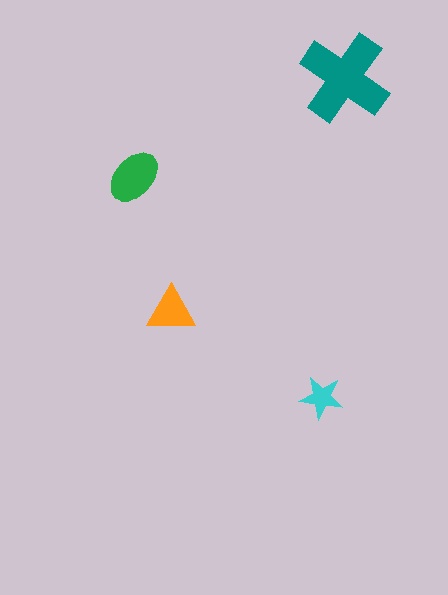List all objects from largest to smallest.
The teal cross, the green ellipse, the orange triangle, the cyan star.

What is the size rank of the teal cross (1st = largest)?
1st.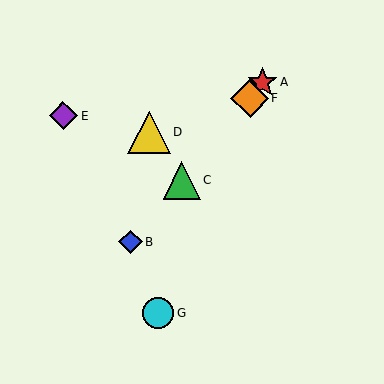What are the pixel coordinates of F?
Object F is at (250, 98).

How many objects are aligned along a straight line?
4 objects (A, B, C, F) are aligned along a straight line.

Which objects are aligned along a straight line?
Objects A, B, C, F are aligned along a straight line.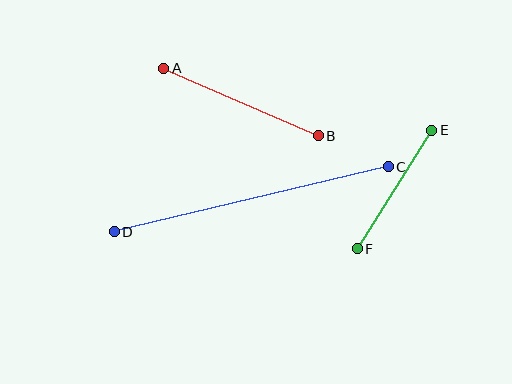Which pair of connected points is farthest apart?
Points C and D are farthest apart.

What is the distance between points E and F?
The distance is approximately 140 pixels.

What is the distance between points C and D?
The distance is approximately 282 pixels.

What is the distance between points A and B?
The distance is approximately 169 pixels.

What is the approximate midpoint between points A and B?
The midpoint is at approximately (241, 102) pixels.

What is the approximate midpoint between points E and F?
The midpoint is at approximately (394, 190) pixels.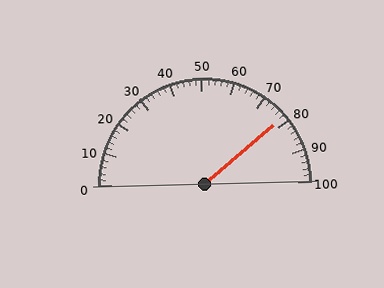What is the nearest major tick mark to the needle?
The nearest major tick mark is 80.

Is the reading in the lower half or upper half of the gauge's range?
The reading is in the upper half of the range (0 to 100).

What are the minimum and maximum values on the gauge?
The gauge ranges from 0 to 100.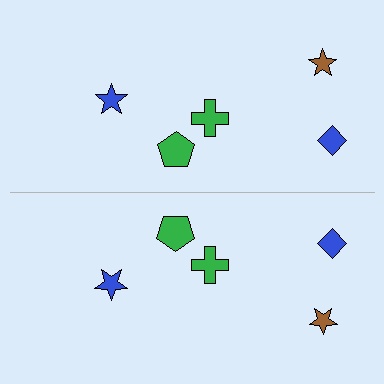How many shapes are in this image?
There are 10 shapes in this image.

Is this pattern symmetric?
Yes, this pattern has bilateral (reflection) symmetry.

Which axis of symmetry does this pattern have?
The pattern has a horizontal axis of symmetry running through the center of the image.